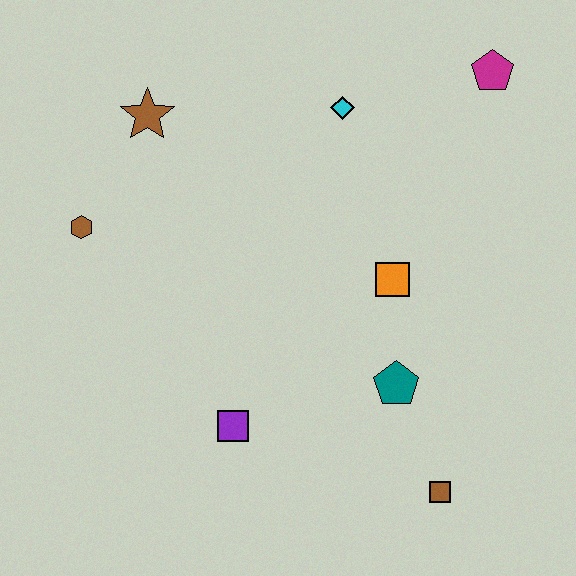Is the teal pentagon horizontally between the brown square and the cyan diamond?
Yes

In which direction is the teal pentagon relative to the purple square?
The teal pentagon is to the right of the purple square.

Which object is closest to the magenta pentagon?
The cyan diamond is closest to the magenta pentagon.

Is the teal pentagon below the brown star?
Yes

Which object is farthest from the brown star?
The brown square is farthest from the brown star.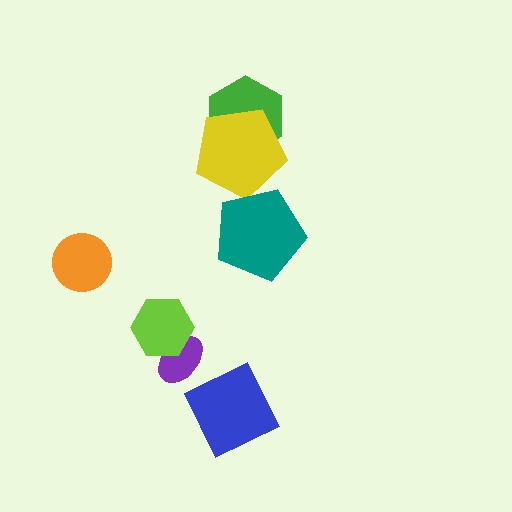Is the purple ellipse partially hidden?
Yes, it is partially covered by another shape.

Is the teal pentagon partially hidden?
No, no other shape covers it.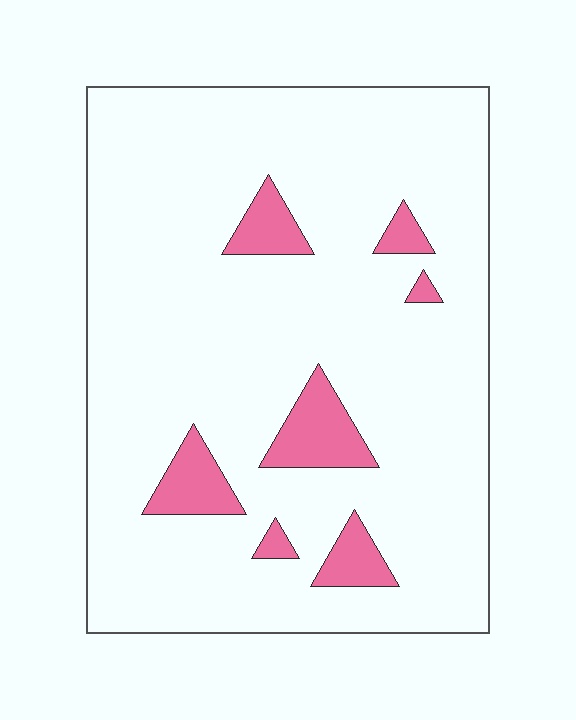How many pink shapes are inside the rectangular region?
7.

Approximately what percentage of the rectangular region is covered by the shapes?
Approximately 10%.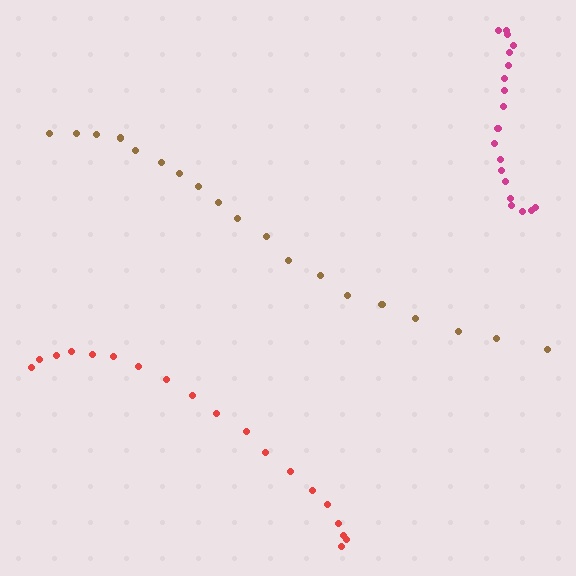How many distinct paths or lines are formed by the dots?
There are 3 distinct paths.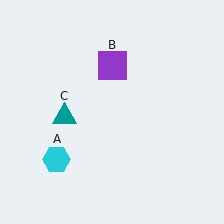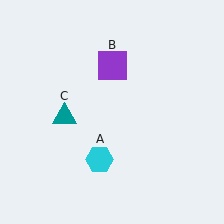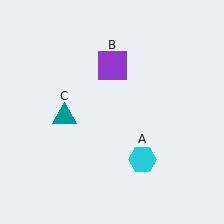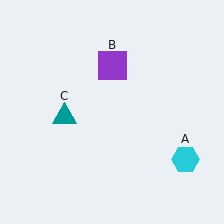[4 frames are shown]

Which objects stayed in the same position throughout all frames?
Purple square (object B) and teal triangle (object C) remained stationary.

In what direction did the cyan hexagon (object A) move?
The cyan hexagon (object A) moved right.